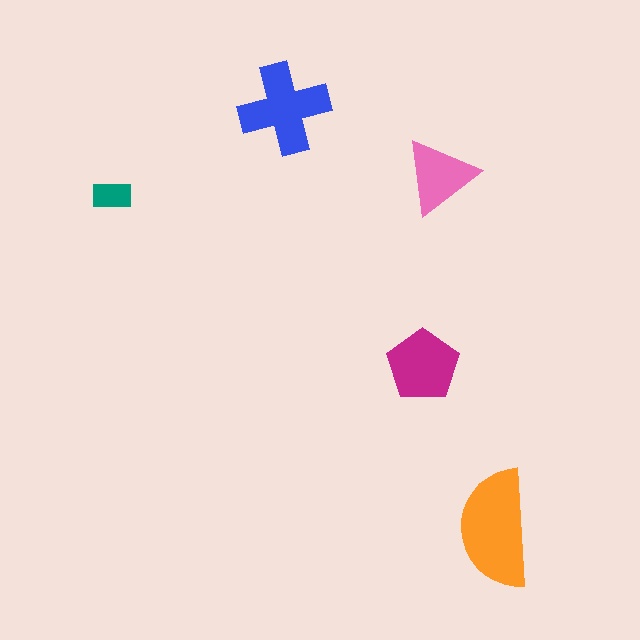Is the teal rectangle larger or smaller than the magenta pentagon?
Smaller.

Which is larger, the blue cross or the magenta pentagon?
The blue cross.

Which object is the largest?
The orange semicircle.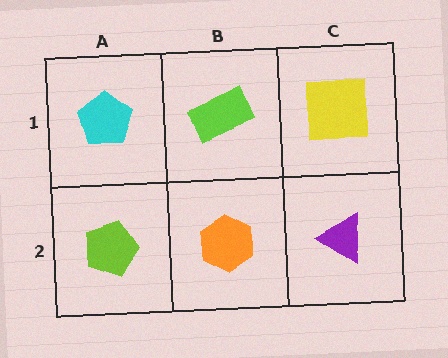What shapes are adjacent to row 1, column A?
A lime pentagon (row 2, column A), a lime rectangle (row 1, column B).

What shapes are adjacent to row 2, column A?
A cyan pentagon (row 1, column A), an orange hexagon (row 2, column B).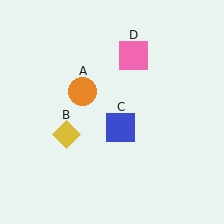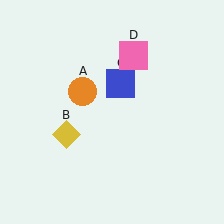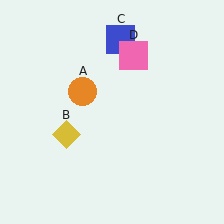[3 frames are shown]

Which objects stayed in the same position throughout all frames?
Orange circle (object A) and yellow diamond (object B) and pink square (object D) remained stationary.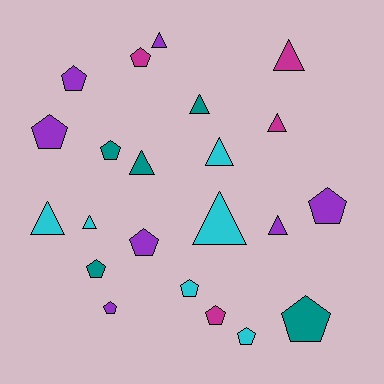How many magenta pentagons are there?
There are 2 magenta pentagons.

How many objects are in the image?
There are 22 objects.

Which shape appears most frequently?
Pentagon, with 12 objects.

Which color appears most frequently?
Purple, with 7 objects.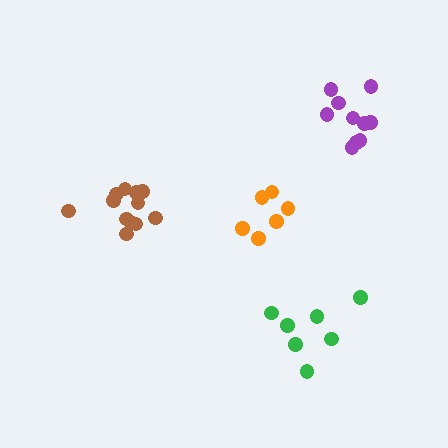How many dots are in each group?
Group 1: 7 dots, Group 2: 10 dots, Group 3: 6 dots, Group 4: 12 dots (35 total).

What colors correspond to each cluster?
The clusters are colored: green, purple, orange, brown.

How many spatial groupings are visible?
There are 4 spatial groupings.